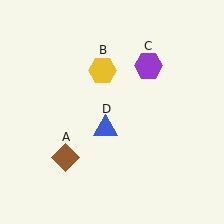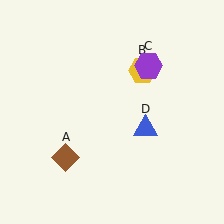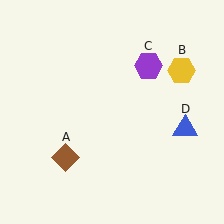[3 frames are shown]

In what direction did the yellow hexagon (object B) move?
The yellow hexagon (object B) moved right.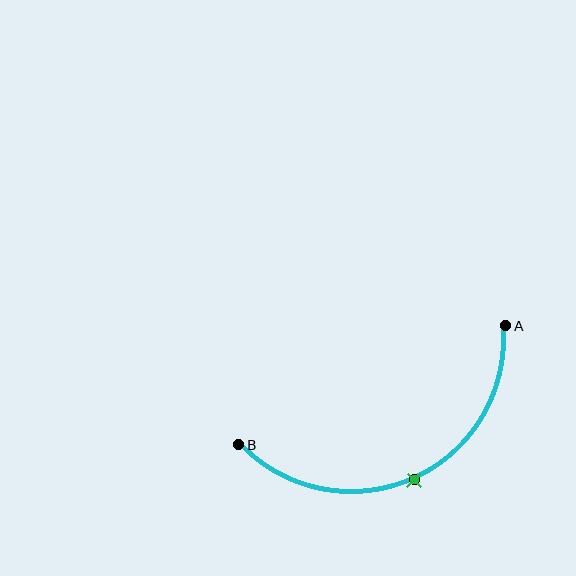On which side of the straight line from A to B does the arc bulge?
The arc bulges below the straight line connecting A and B.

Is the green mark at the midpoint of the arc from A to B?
Yes. The green mark lies on the arc at equal arc-length from both A and B — it is the arc midpoint.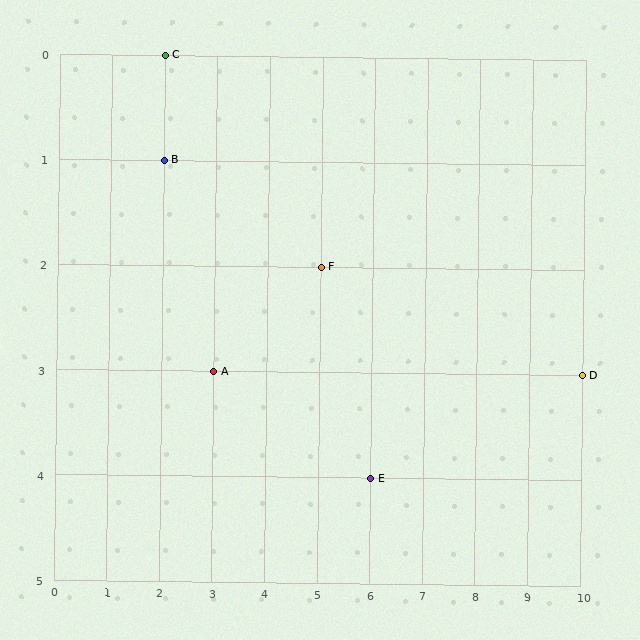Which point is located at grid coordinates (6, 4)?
Point E is at (6, 4).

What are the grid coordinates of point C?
Point C is at grid coordinates (2, 0).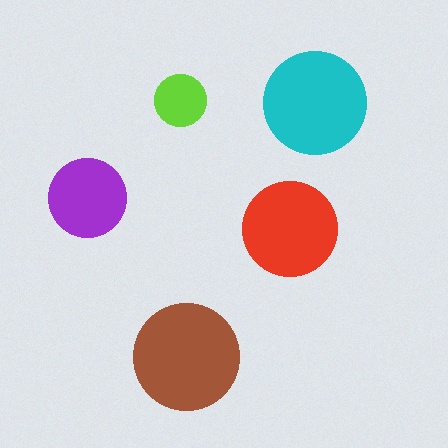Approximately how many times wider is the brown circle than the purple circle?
About 1.5 times wider.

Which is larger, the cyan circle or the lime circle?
The cyan one.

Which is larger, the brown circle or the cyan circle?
The brown one.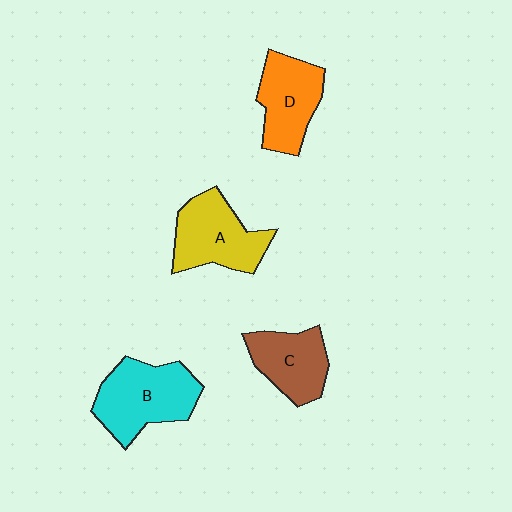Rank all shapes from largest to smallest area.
From largest to smallest: B (cyan), A (yellow), D (orange), C (brown).